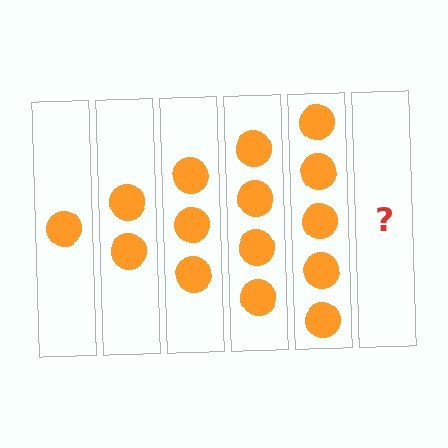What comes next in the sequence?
The next element should be 6 circles.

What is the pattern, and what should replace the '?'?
The pattern is that each step adds one more circle. The '?' should be 6 circles.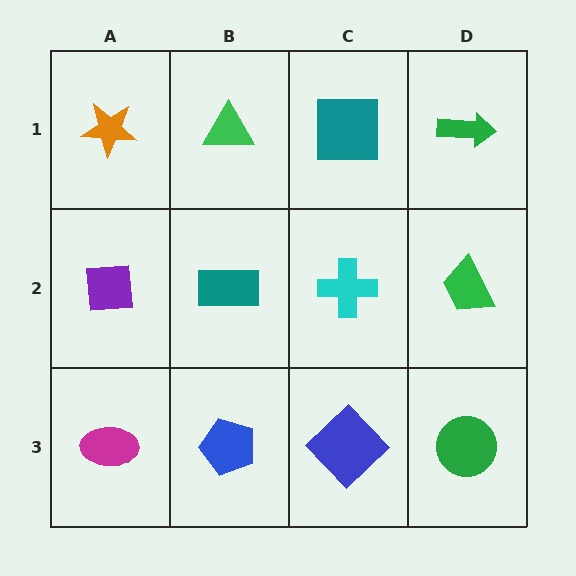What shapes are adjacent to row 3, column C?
A cyan cross (row 2, column C), a blue pentagon (row 3, column B), a green circle (row 3, column D).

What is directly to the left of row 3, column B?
A magenta ellipse.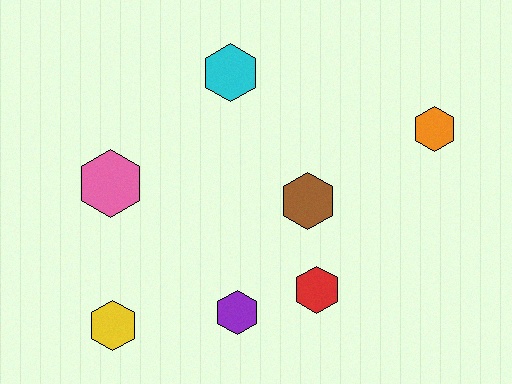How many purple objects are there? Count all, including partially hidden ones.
There is 1 purple object.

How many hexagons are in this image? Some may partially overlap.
There are 7 hexagons.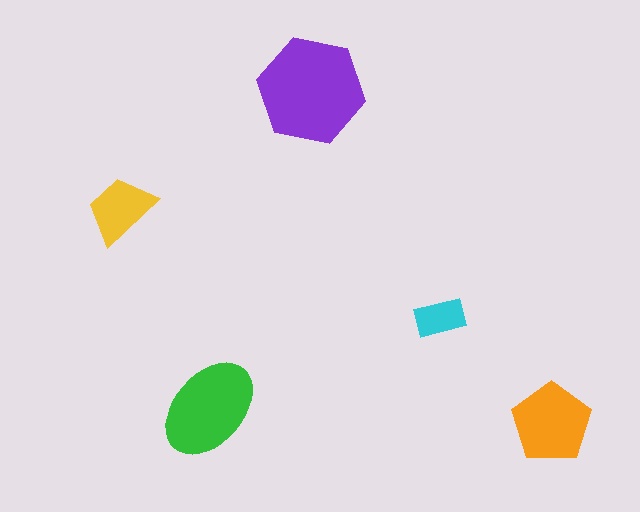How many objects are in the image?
There are 5 objects in the image.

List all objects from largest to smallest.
The purple hexagon, the green ellipse, the orange pentagon, the yellow trapezoid, the cyan rectangle.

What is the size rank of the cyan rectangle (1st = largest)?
5th.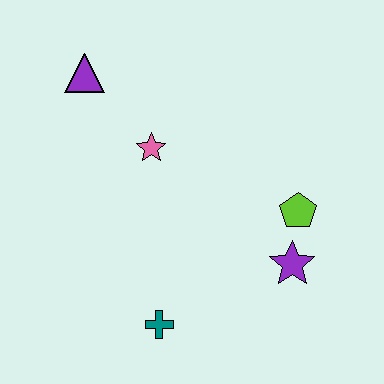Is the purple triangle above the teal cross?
Yes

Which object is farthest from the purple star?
The purple triangle is farthest from the purple star.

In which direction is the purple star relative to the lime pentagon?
The purple star is below the lime pentagon.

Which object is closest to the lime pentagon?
The purple star is closest to the lime pentagon.